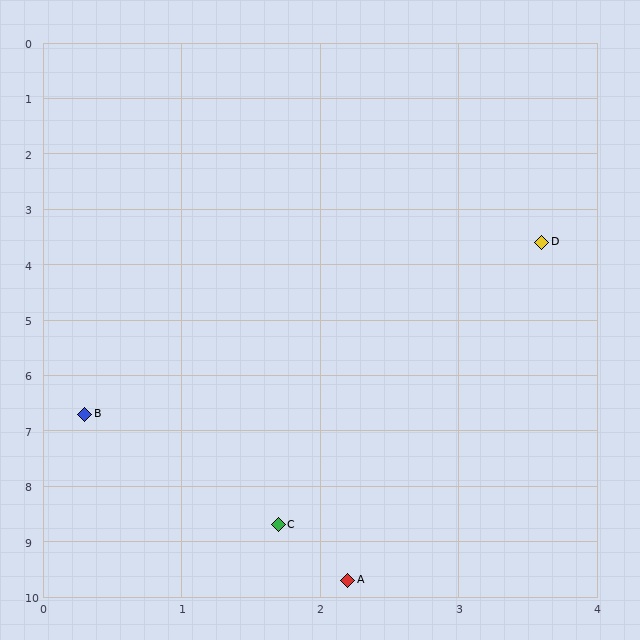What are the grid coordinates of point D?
Point D is at approximately (3.6, 3.6).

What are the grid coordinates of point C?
Point C is at approximately (1.7, 8.7).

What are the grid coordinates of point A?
Point A is at approximately (2.2, 9.7).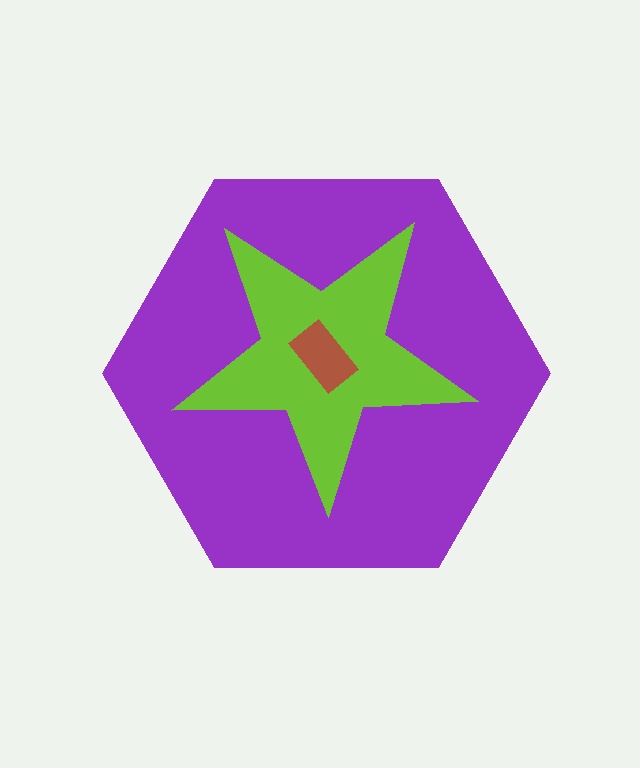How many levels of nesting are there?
3.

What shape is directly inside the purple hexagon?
The lime star.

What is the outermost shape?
The purple hexagon.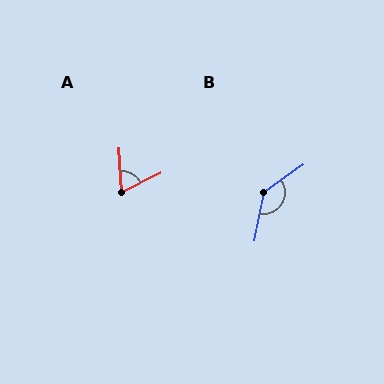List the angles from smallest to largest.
A (66°), B (136°).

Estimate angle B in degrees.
Approximately 136 degrees.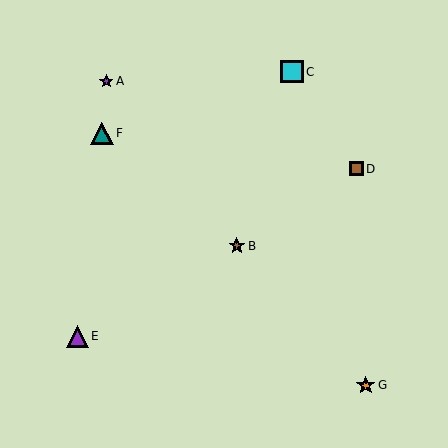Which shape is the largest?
The cyan square (labeled C) is the largest.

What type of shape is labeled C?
Shape C is a cyan square.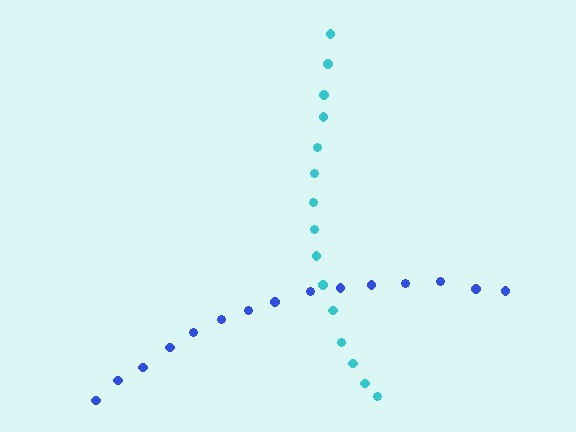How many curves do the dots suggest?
There are 2 distinct paths.